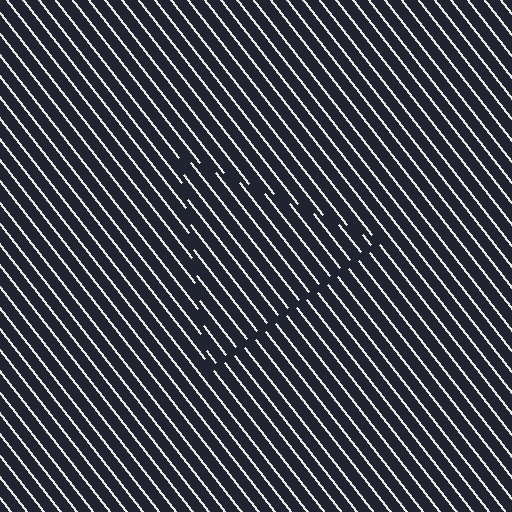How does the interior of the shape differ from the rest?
The interior of the shape contains the same grating, shifted by half a period — the contour is defined by the phase discontinuity where line-ends from the inner and outer gratings abut.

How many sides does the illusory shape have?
3 sides — the line-ends trace a triangle.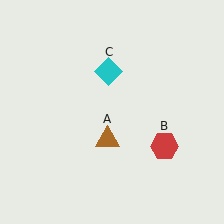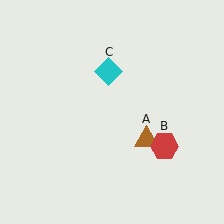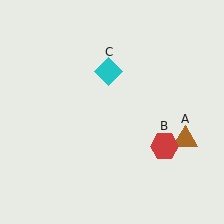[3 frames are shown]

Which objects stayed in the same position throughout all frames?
Red hexagon (object B) and cyan diamond (object C) remained stationary.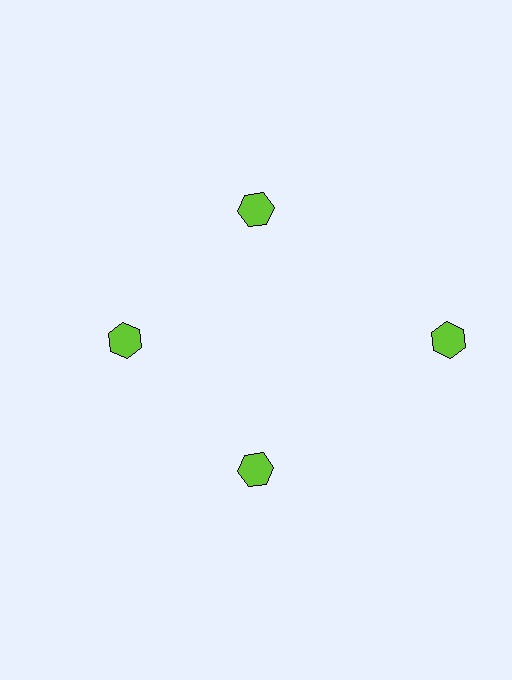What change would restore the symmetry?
The symmetry would be restored by moving it inward, back onto the ring so that all 4 hexagons sit at equal angles and equal distance from the center.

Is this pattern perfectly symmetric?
No. The 4 lime hexagons are arranged in a ring, but one element near the 3 o'clock position is pushed outward from the center, breaking the 4-fold rotational symmetry.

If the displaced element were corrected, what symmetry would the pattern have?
It would have 4-fold rotational symmetry — the pattern would map onto itself every 90 degrees.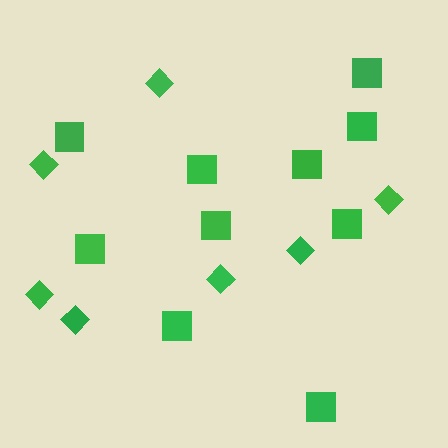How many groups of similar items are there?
There are 2 groups: one group of diamonds (7) and one group of squares (10).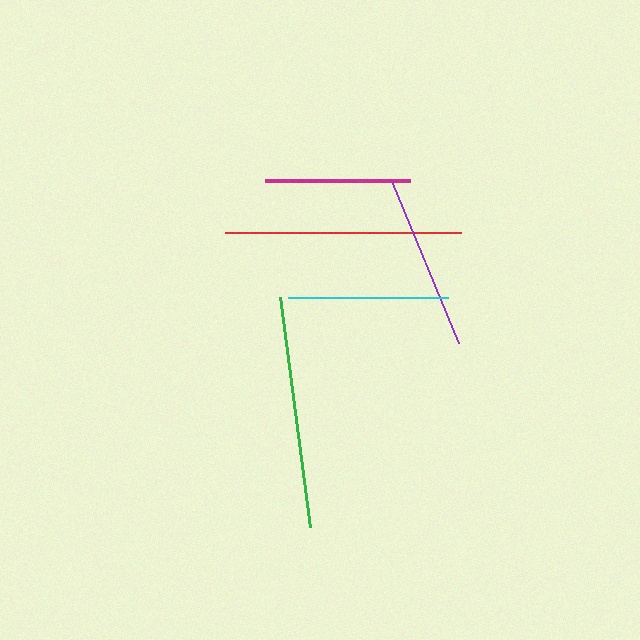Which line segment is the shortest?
The magenta line is the shortest at approximately 145 pixels.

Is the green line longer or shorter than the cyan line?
The green line is longer than the cyan line.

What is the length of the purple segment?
The purple segment is approximately 175 pixels long.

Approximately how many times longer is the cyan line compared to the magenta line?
The cyan line is approximately 1.1 times the length of the magenta line.